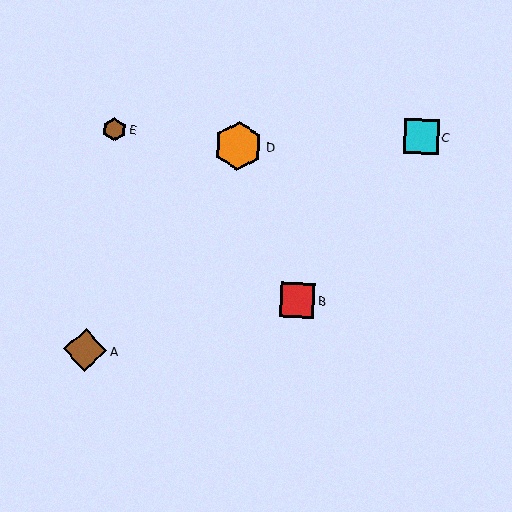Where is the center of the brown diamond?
The center of the brown diamond is at (85, 350).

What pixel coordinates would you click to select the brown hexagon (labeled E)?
Click at (114, 129) to select the brown hexagon E.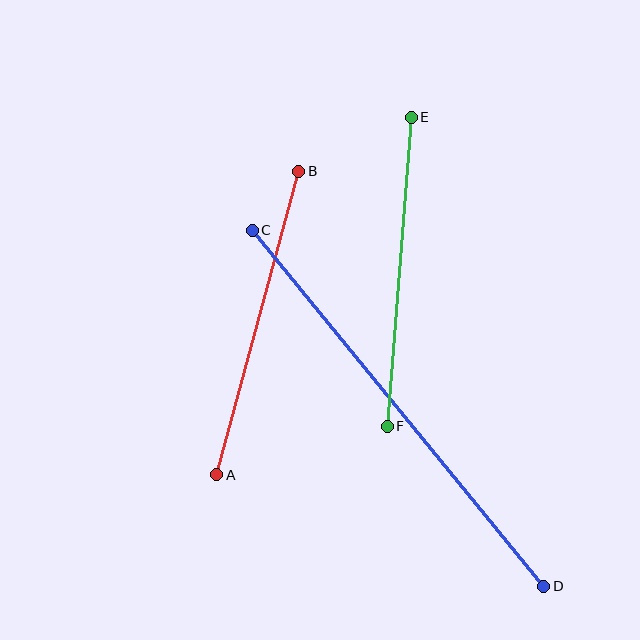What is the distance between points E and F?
The distance is approximately 310 pixels.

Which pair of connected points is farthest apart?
Points C and D are farthest apart.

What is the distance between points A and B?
The distance is approximately 315 pixels.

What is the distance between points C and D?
The distance is approximately 460 pixels.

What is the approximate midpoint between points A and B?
The midpoint is at approximately (258, 323) pixels.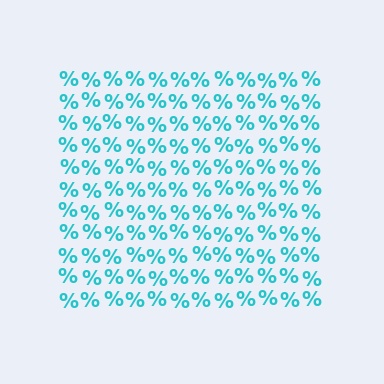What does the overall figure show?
The overall figure shows a square.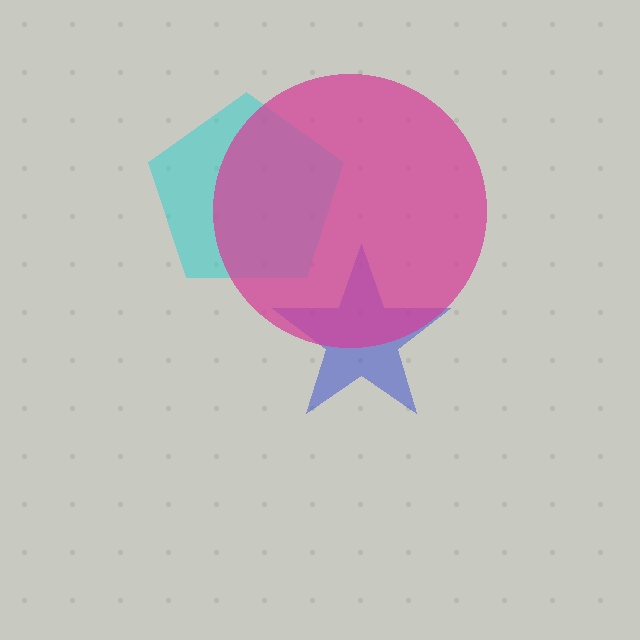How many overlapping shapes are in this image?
There are 3 overlapping shapes in the image.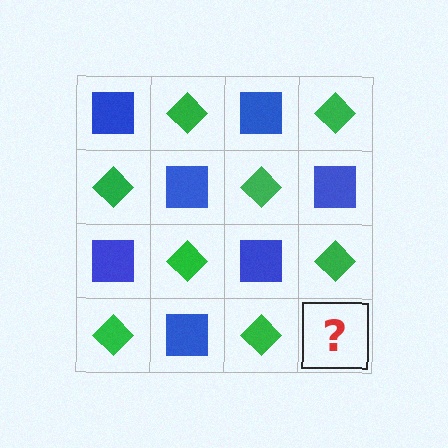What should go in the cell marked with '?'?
The missing cell should contain a blue square.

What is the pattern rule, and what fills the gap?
The rule is that it alternates blue square and green diamond in a checkerboard pattern. The gap should be filled with a blue square.